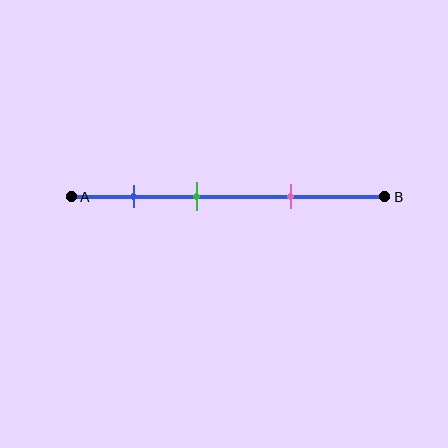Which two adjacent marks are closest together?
The blue and green marks are the closest adjacent pair.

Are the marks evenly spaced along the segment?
Yes, the marks are approximately evenly spaced.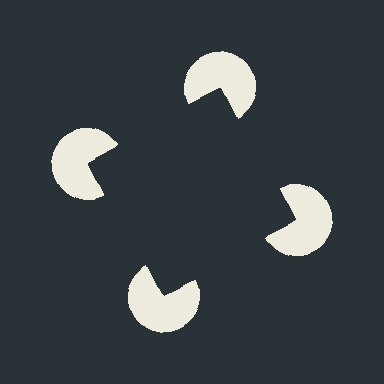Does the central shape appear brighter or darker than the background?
It typically appears slightly darker than the background, even though no actual brightness change is drawn.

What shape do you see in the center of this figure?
An illusory square — its edges are inferred from the aligned wedge cuts in the pac-man discs, not physically drawn.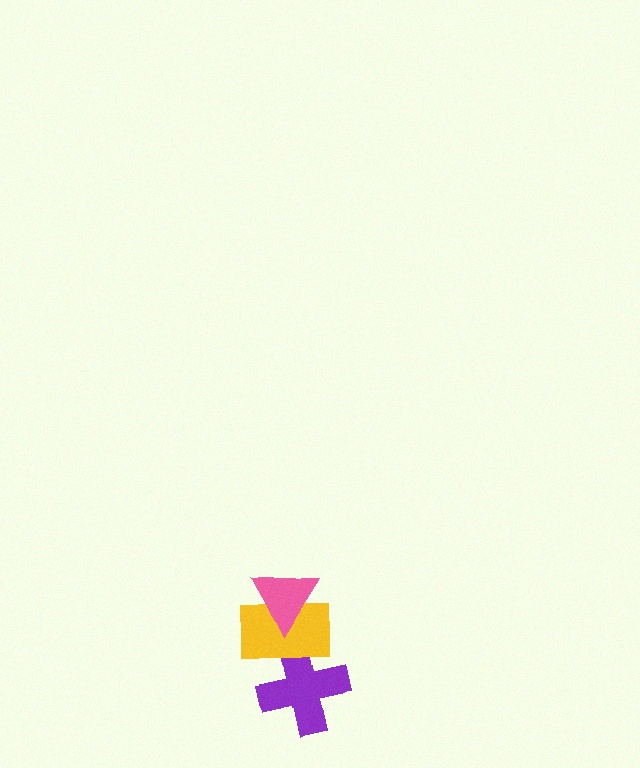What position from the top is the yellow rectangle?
The yellow rectangle is 2nd from the top.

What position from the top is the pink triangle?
The pink triangle is 1st from the top.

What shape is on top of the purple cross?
The yellow rectangle is on top of the purple cross.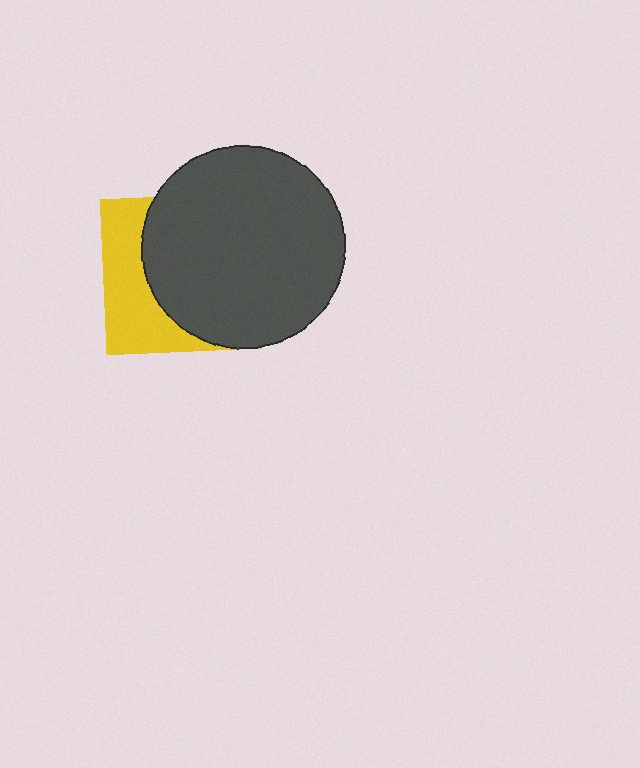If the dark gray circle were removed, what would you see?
You would see the complete yellow square.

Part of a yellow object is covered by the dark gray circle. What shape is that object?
It is a square.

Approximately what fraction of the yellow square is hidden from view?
Roughly 64% of the yellow square is hidden behind the dark gray circle.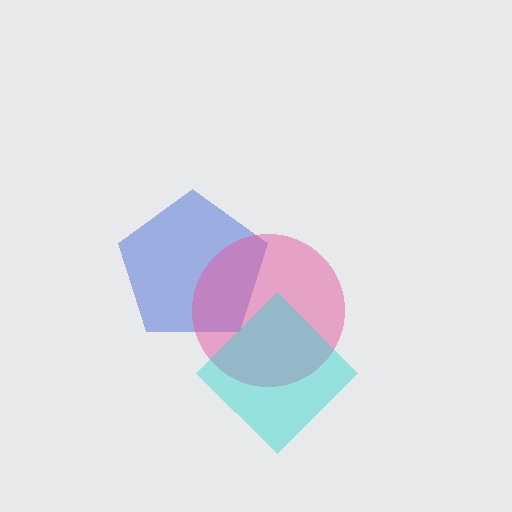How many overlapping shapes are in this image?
There are 3 overlapping shapes in the image.